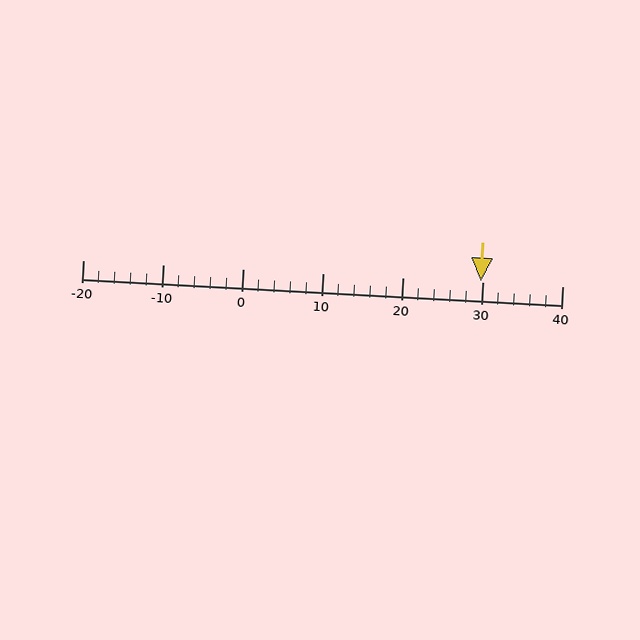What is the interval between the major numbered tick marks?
The major tick marks are spaced 10 units apart.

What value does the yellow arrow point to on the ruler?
The yellow arrow points to approximately 30.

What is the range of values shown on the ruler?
The ruler shows values from -20 to 40.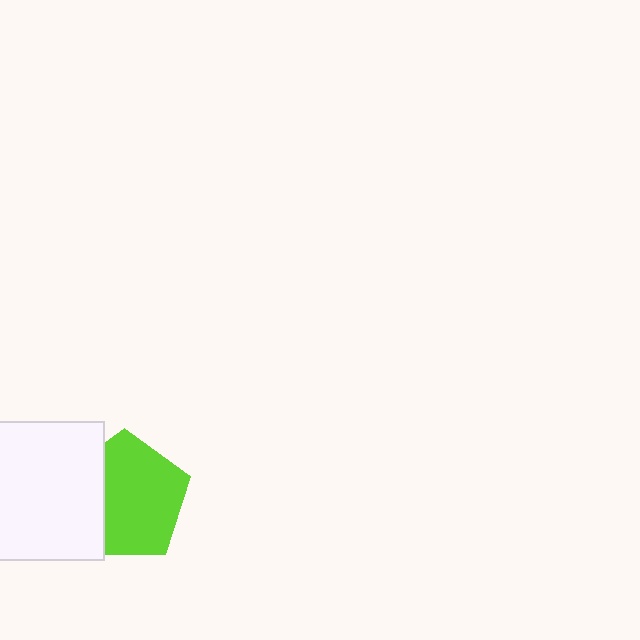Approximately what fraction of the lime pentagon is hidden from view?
Roughly 30% of the lime pentagon is hidden behind the white square.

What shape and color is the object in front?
The object in front is a white square.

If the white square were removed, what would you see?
You would see the complete lime pentagon.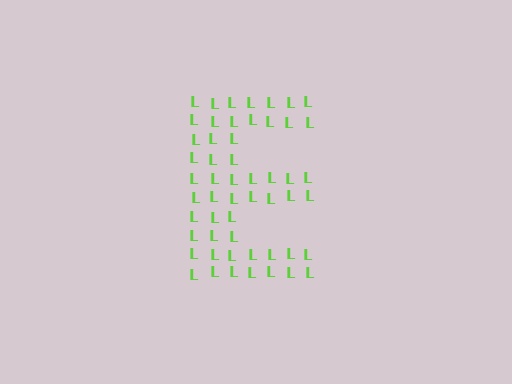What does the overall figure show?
The overall figure shows the letter E.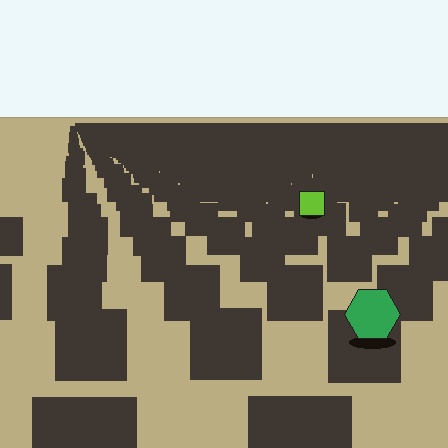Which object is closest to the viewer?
The green hexagon is closest. The texture marks near it are larger and more spread out.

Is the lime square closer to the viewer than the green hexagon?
No. The green hexagon is closer — you can tell from the texture gradient: the ground texture is coarser near it.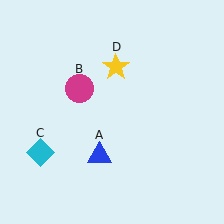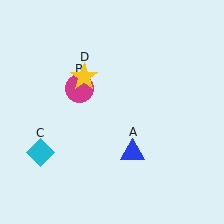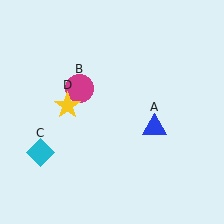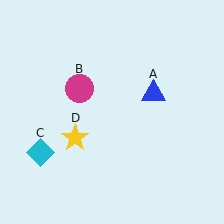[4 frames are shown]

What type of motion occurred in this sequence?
The blue triangle (object A), yellow star (object D) rotated counterclockwise around the center of the scene.